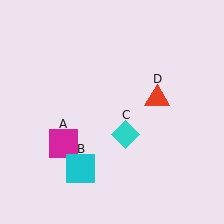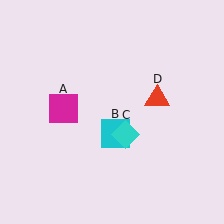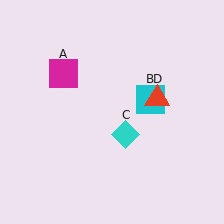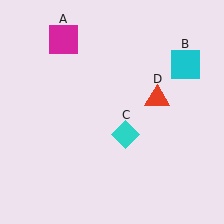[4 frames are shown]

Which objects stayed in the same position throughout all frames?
Cyan diamond (object C) and red triangle (object D) remained stationary.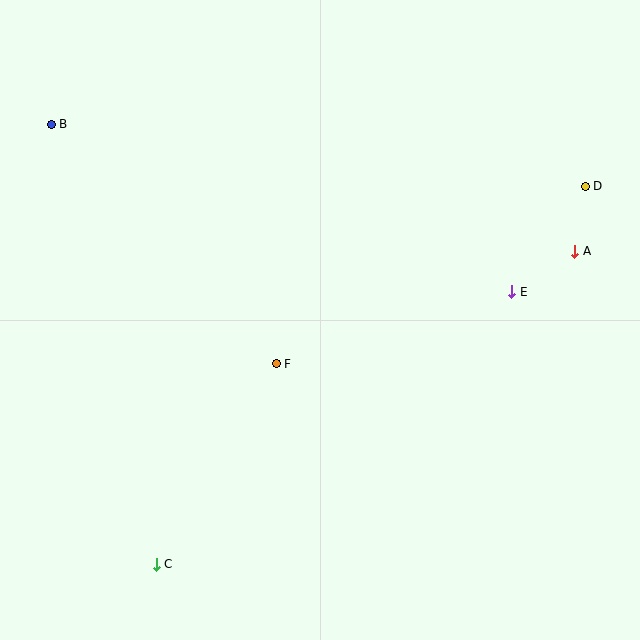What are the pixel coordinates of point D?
Point D is at (585, 186).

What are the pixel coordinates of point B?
Point B is at (51, 124).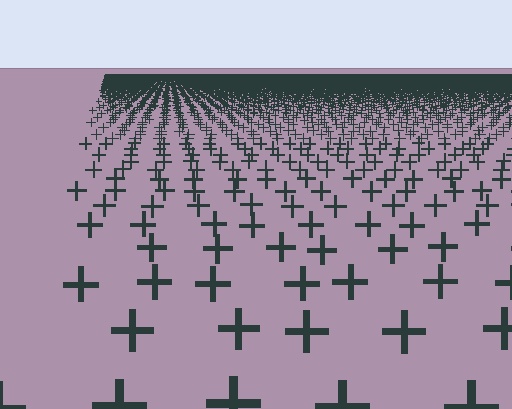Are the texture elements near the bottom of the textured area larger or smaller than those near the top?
Larger. Near the bottom, elements are closer to the viewer and appear at a bigger on-screen size.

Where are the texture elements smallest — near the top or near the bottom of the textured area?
Near the top.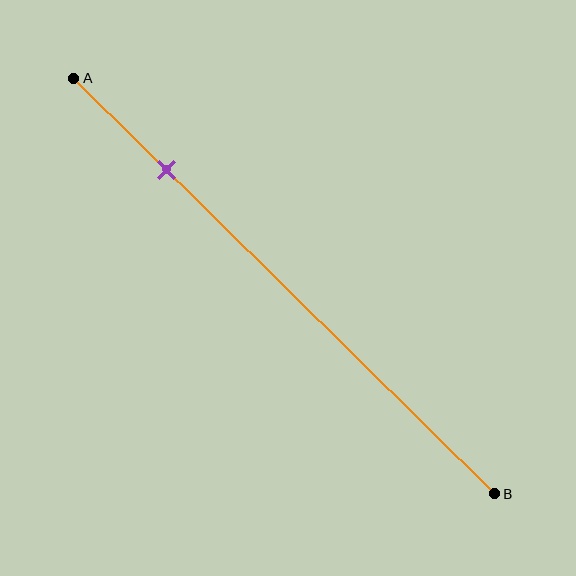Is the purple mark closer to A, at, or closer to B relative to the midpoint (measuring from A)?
The purple mark is closer to point A than the midpoint of segment AB.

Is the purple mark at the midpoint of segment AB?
No, the mark is at about 20% from A, not at the 50% midpoint.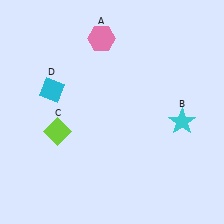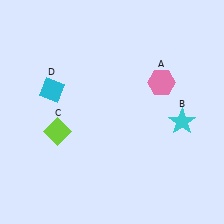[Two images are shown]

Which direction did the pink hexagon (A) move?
The pink hexagon (A) moved right.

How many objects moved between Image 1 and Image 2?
1 object moved between the two images.